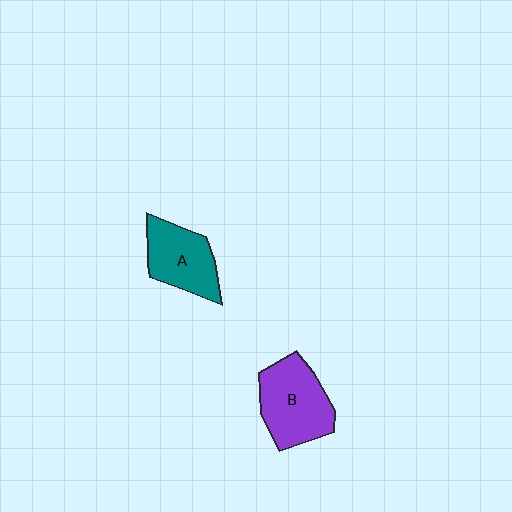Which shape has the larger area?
Shape B (purple).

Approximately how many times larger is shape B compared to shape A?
Approximately 1.2 times.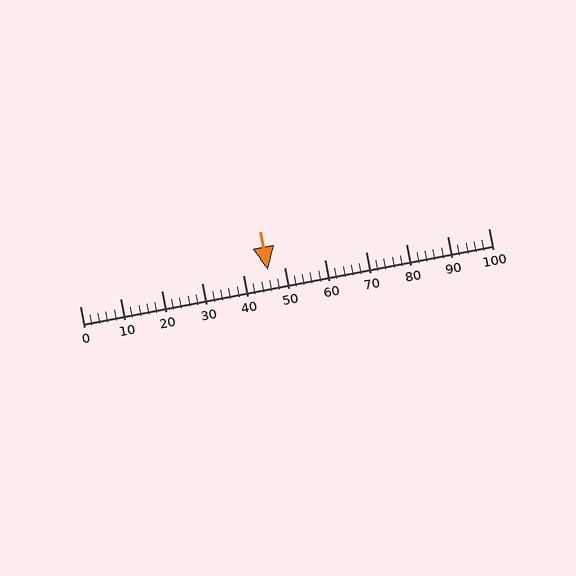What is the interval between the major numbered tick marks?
The major tick marks are spaced 10 units apart.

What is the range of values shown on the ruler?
The ruler shows values from 0 to 100.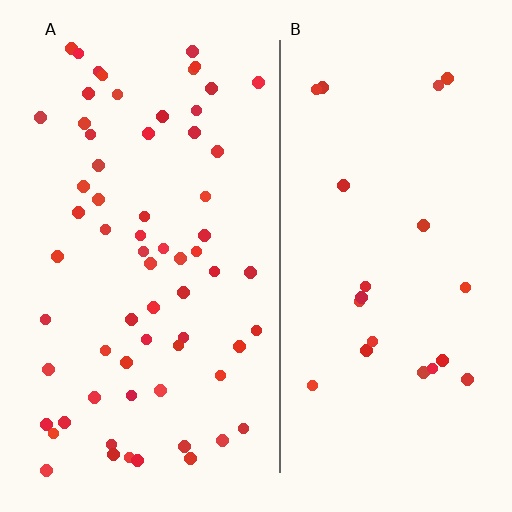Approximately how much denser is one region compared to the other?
Approximately 3.0× — region A over region B.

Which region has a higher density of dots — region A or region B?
A (the left).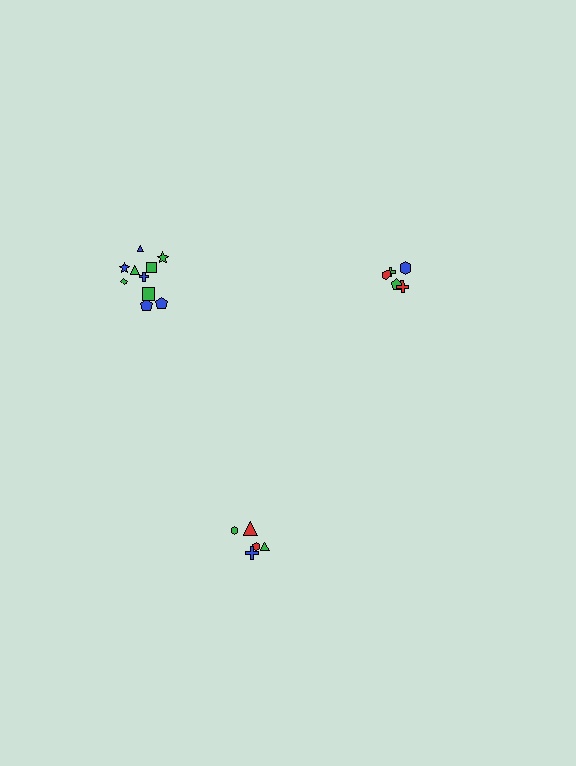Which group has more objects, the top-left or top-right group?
The top-left group.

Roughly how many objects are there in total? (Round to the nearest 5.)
Roughly 20 objects in total.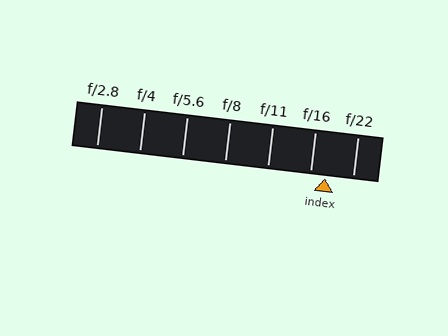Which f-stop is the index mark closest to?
The index mark is closest to f/16.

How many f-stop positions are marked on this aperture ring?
There are 7 f-stop positions marked.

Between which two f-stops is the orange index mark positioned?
The index mark is between f/16 and f/22.